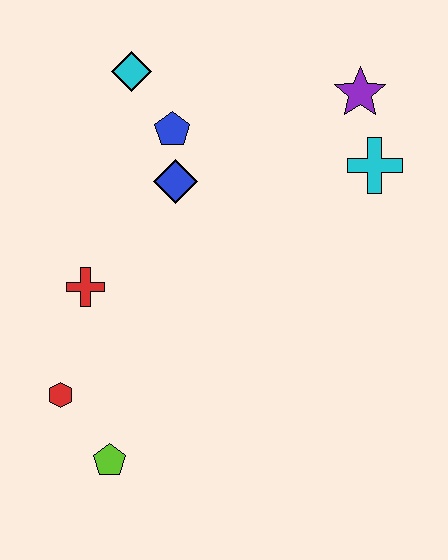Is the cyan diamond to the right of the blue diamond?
No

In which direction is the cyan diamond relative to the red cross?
The cyan diamond is above the red cross.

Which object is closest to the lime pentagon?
The red hexagon is closest to the lime pentagon.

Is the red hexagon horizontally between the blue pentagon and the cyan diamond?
No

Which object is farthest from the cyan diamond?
The lime pentagon is farthest from the cyan diamond.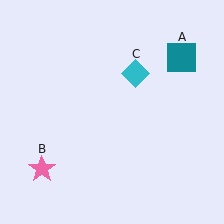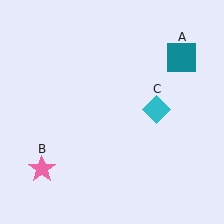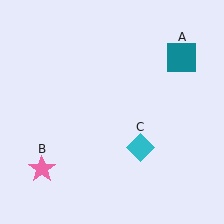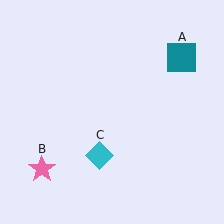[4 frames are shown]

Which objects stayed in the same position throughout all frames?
Teal square (object A) and pink star (object B) remained stationary.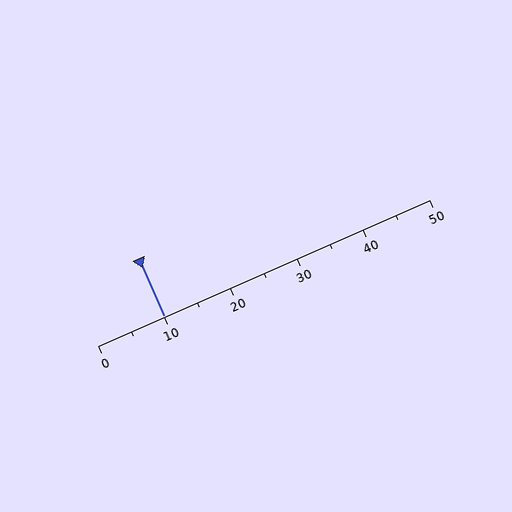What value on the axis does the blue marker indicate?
The marker indicates approximately 10.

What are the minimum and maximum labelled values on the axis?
The axis runs from 0 to 50.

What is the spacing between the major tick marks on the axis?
The major ticks are spaced 10 apart.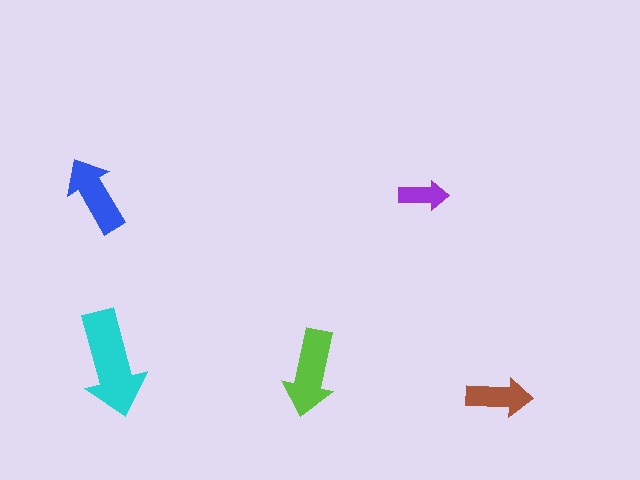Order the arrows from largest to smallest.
the cyan one, the lime one, the blue one, the brown one, the purple one.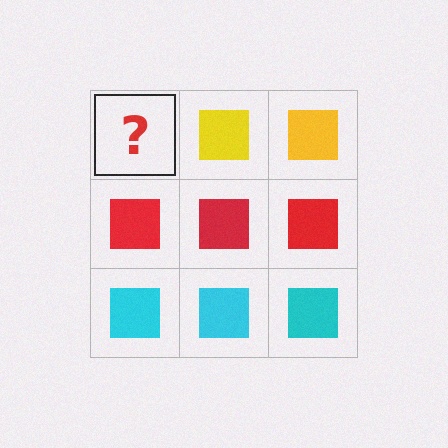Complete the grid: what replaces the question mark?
The question mark should be replaced with a yellow square.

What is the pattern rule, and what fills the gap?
The rule is that each row has a consistent color. The gap should be filled with a yellow square.